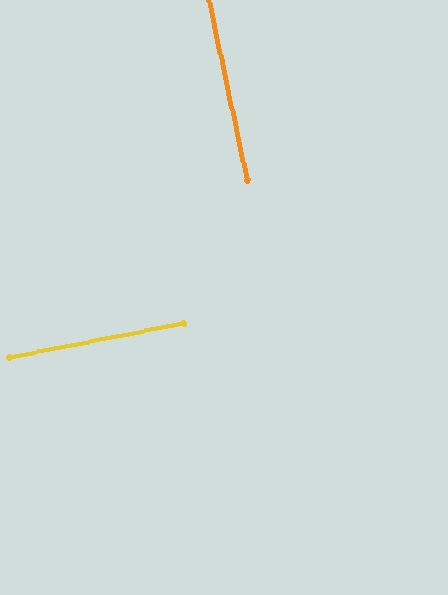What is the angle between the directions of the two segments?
Approximately 89 degrees.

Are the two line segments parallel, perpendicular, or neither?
Perpendicular — they meet at approximately 89°.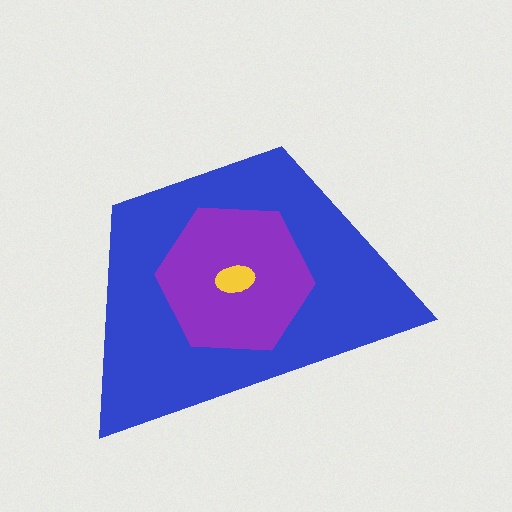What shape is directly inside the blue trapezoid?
The purple hexagon.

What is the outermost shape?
The blue trapezoid.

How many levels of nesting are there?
3.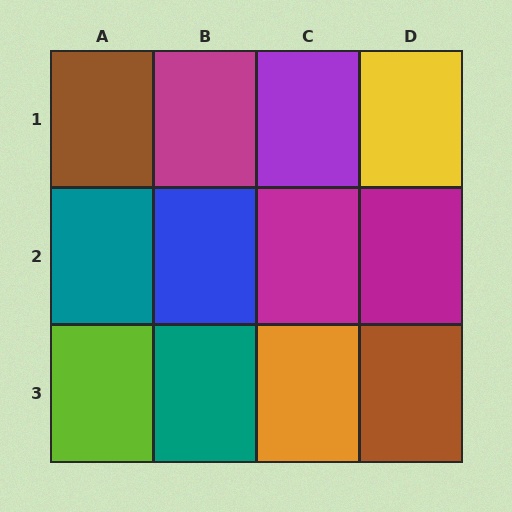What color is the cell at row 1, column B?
Magenta.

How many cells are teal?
2 cells are teal.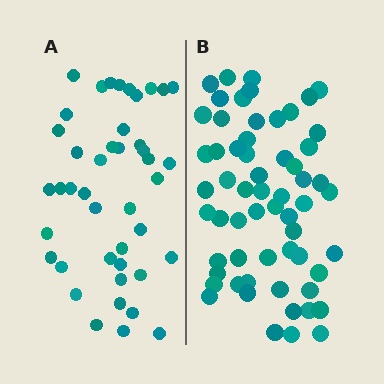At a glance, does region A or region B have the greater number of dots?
Region B (the right region) has more dots.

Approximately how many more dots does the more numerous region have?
Region B has approximately 15 more dots than region A.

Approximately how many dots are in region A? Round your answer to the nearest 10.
About 40 dots. (The exact count is 43, which rounds to 40.)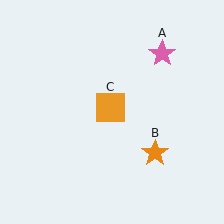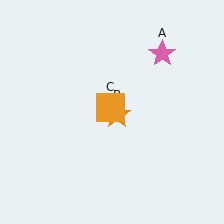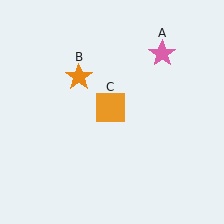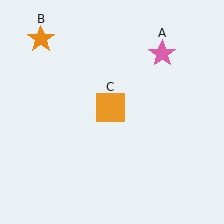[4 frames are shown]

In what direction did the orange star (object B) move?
The orange star (object B) moved up and to the left.